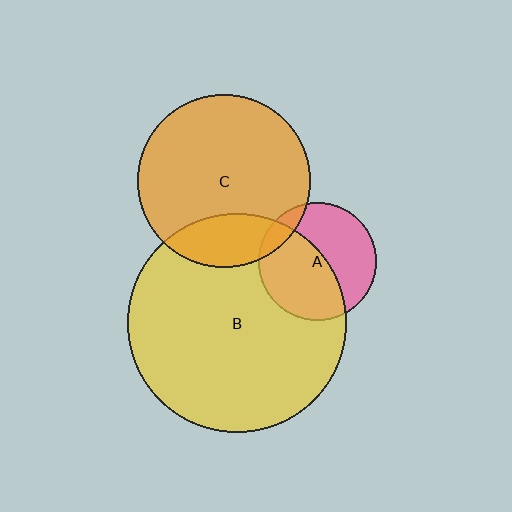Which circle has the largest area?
Circle B (yellow).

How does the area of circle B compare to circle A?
Approximately 3.4 times.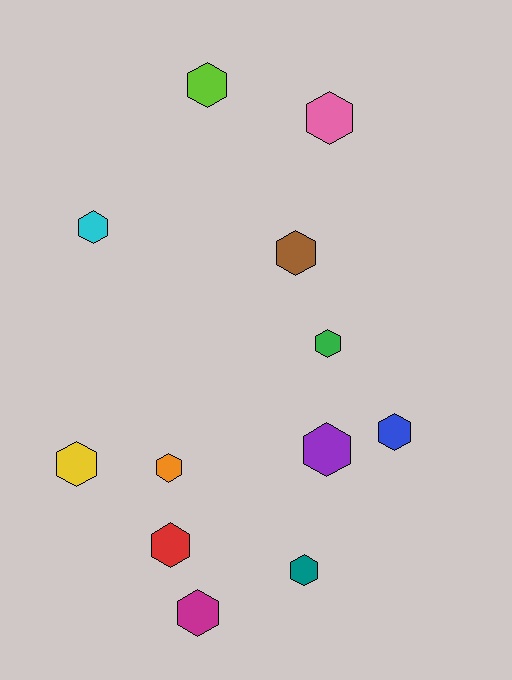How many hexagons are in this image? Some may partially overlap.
There are 12 hexagons.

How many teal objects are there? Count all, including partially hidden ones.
There is 1 teal object.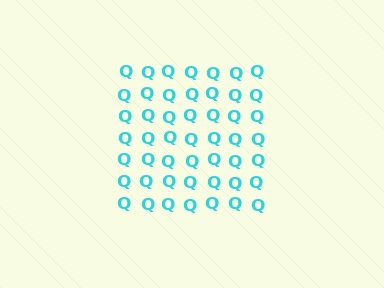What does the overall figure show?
The overall figure shows a square.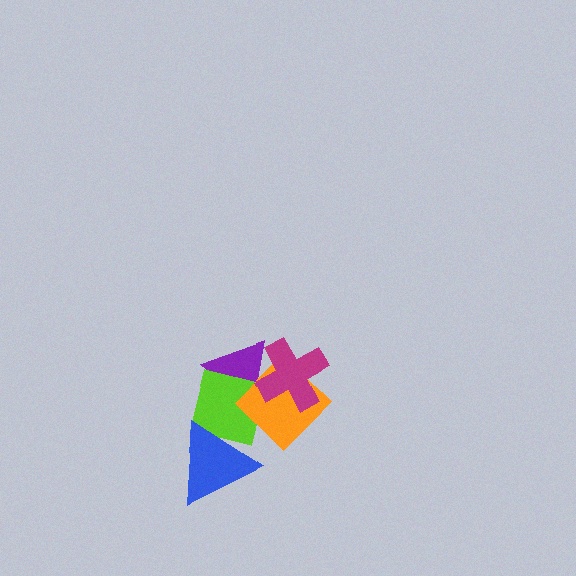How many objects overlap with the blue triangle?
1 object overlaps with the blue triangle.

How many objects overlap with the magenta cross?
3 objects overlap with the magenta cross.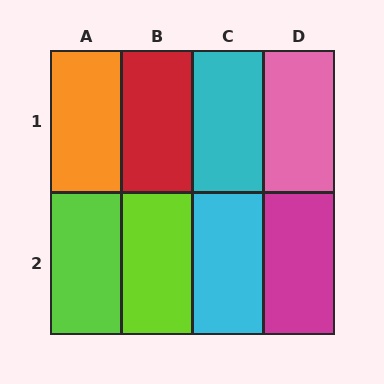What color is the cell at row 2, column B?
Lime.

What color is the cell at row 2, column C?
Cyan.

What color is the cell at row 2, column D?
Magenta.